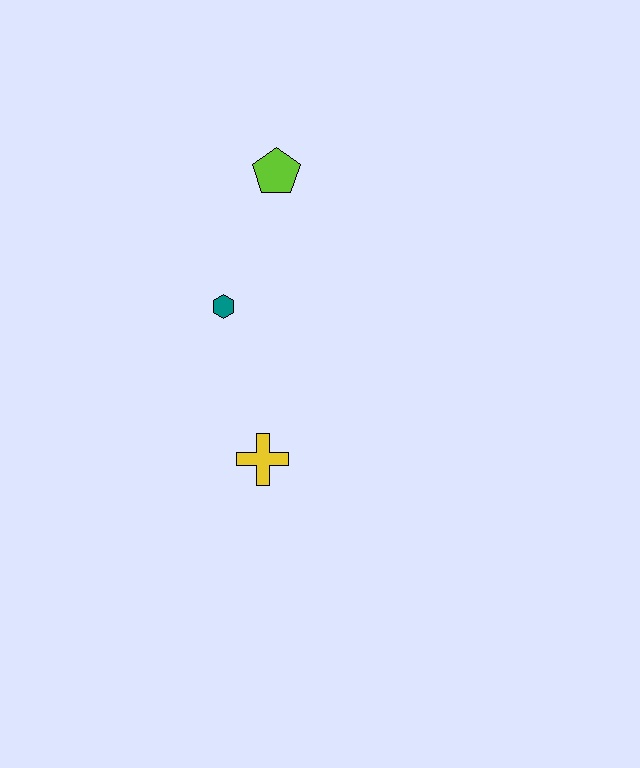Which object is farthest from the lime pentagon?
The yellow cross is farthest from the lime pentagon.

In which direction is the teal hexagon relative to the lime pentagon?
The teal hexagon is below the lime pentagon.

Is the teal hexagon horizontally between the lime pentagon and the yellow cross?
No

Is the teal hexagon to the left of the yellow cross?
Yes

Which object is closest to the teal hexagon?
The lime pentagon is closest to the teal hexagon.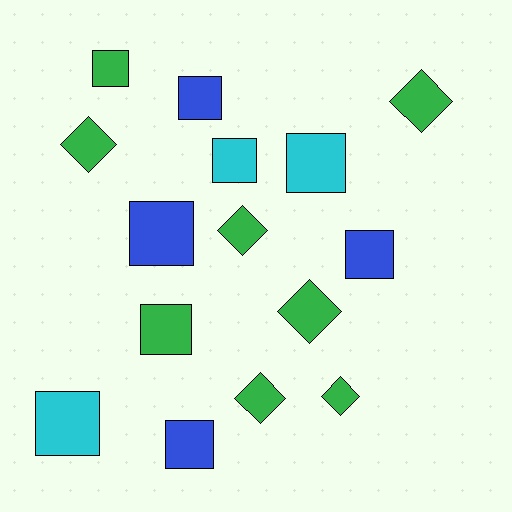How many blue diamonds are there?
There are no blue diamonds.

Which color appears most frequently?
Green, with 8 objects.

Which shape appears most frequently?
Square, with 9 objects.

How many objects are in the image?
There are 15 objects.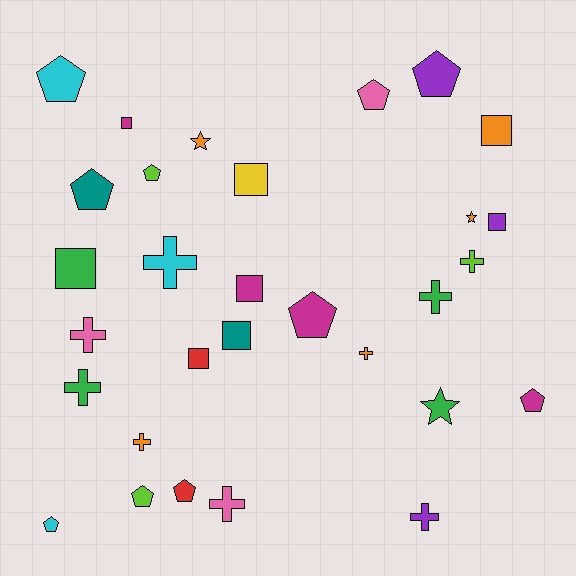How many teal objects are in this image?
There are 2 teal objects.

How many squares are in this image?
There are 8 squares.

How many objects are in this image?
There are 30 objects.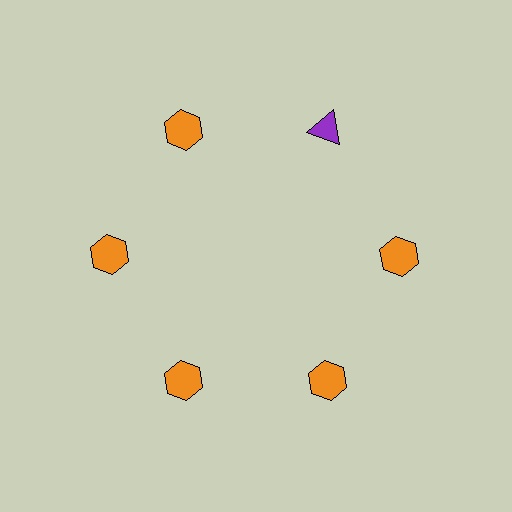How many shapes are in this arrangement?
There are 6 shapes arranged in a ring pattern.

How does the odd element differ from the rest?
It differs in both color (purple instead of orange) and shape (triangle instead of hexagon).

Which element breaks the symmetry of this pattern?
The purple triangle at roughly the 1 o'clock position breaks the symmetry. All other shapes are orange hexagons.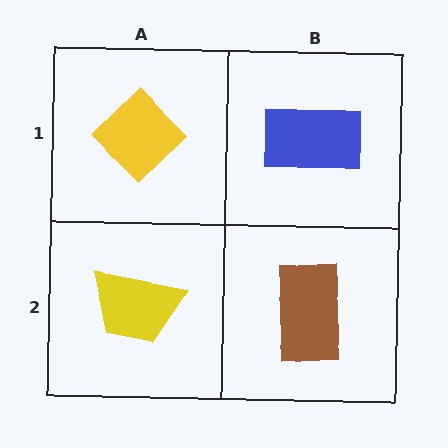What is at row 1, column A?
A yellow diamond.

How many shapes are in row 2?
2 shapes.